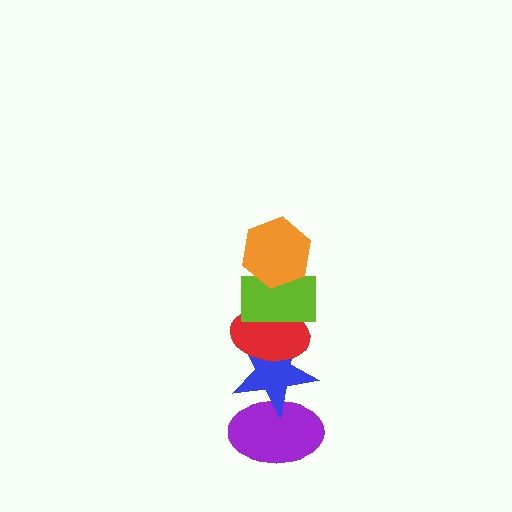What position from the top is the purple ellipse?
The purple ellipse is 5th from the top.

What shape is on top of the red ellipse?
The lime rectangle is on top of the red ellipse.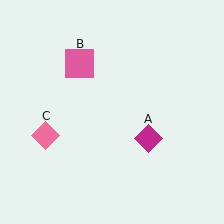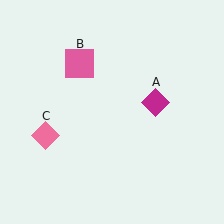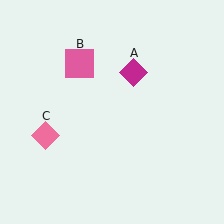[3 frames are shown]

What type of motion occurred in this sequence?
The magenta diamond (object A) rotated counterclockwise around the center of the scene.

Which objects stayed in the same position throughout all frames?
Pink square (object B) and pink diamond (object C) remained stationary.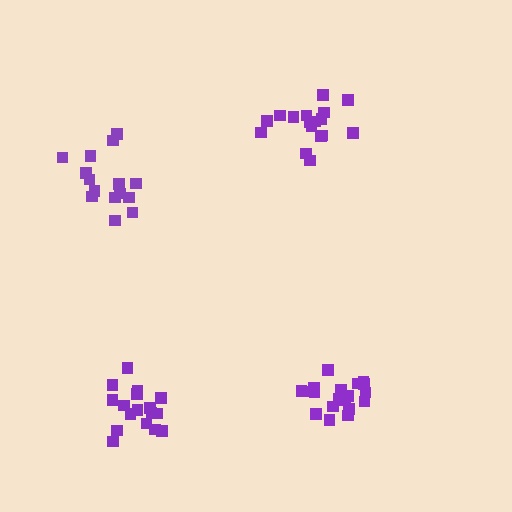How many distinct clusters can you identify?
There are 4 distinct clusters.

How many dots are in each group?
Group 1: 17 dots, Group 2: 19 dots, Group 3: 15 dots, Group 4: 17 dots (68 total).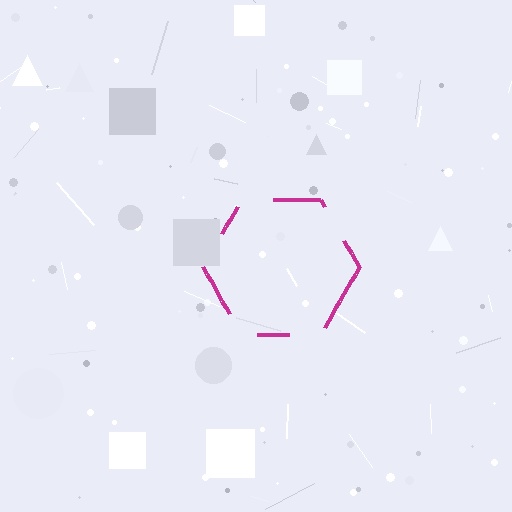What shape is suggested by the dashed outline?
The dashed outline suggests a hexagon.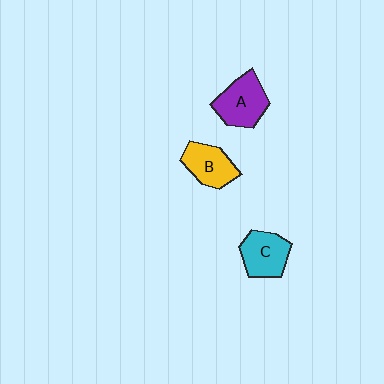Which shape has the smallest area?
Shape B (yellow).